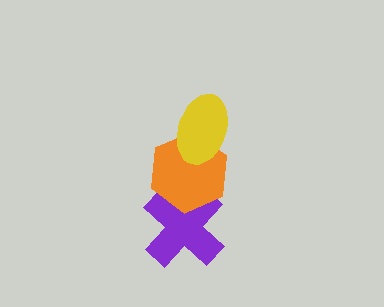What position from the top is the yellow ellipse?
The yellow ellipse is 1st from the top.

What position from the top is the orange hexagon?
The orange hexagon is 2nd from the top.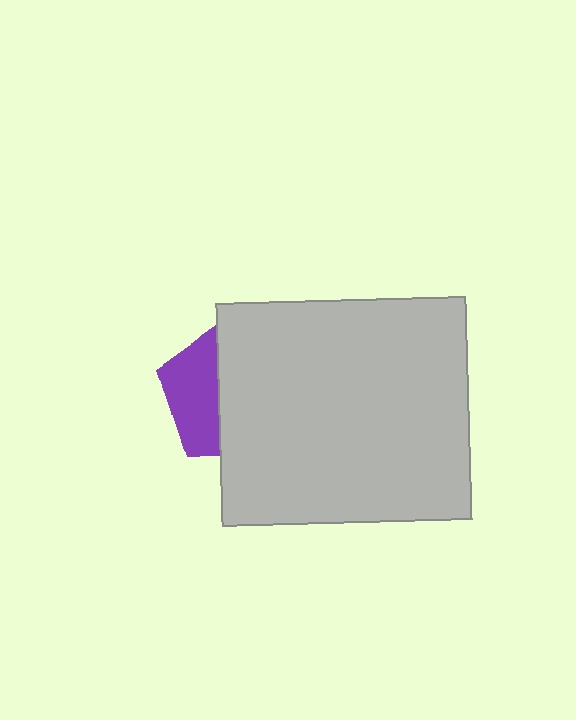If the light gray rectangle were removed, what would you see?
You would see the complete purple pentagon.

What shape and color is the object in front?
The object in front is a light gray rectangle.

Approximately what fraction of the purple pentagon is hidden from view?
Roughly 62% of the purple pentagon is hidden behind the light gray rectangle.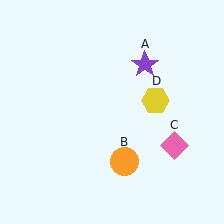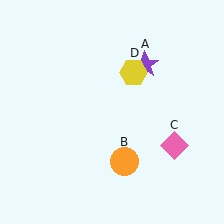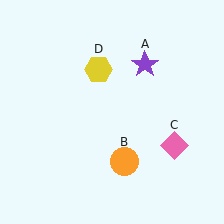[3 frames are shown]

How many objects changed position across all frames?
1 object changed position: yellow hexagon (object D).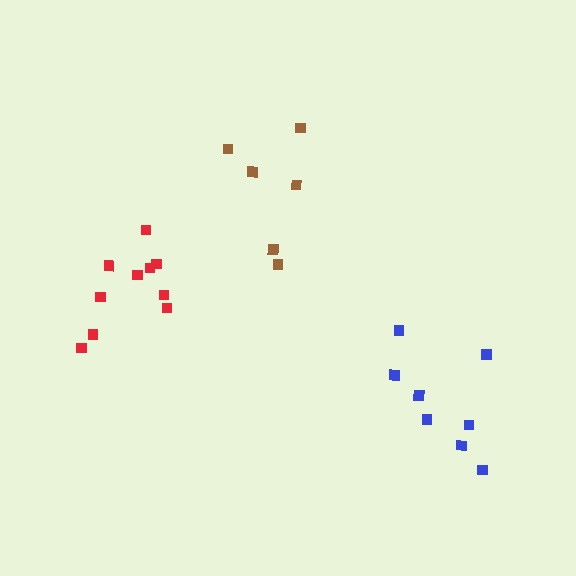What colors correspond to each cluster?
The clusters are colored: blue, brown, red.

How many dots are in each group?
Group 1: 8 dots, Group 2: 6 dots, Group 3: 10 dots (24 total).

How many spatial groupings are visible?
There are 3 spatial groupings.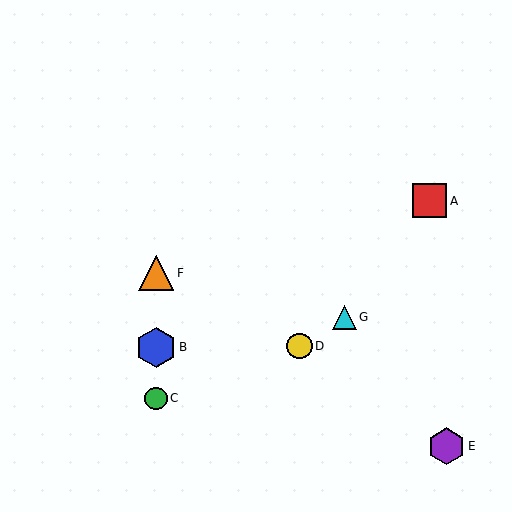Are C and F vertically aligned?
Yes, both are at x≈156.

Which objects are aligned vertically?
Objects B, C, F are aligned vertically.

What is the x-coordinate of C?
Object C is at x≈156.